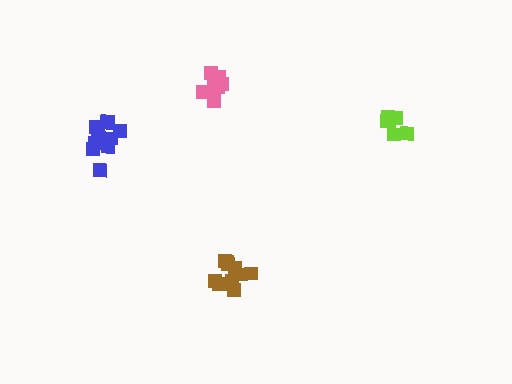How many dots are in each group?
Group 1: 11 dots, Group 2: 6 dots, Group 3: 10 dots, Group 4: 11 dots (38 total).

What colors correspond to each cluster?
The clusters are colored: blue, lime, pink, brown.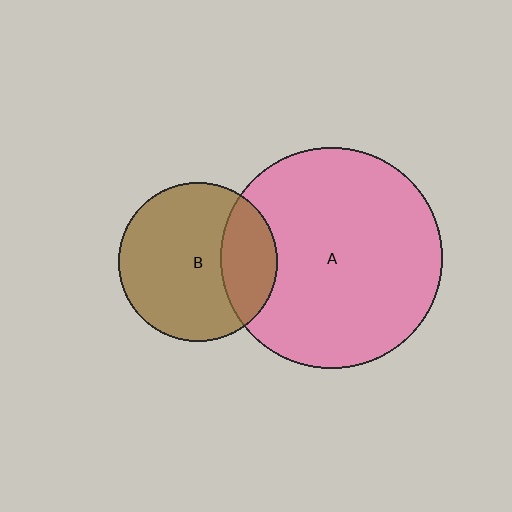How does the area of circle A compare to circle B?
Approximately 2.0 times.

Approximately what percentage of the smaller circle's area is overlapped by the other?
Approximately 25%.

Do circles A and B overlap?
Yes.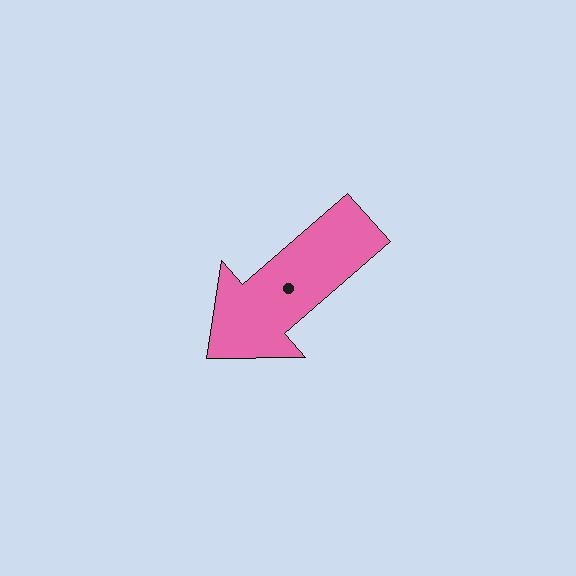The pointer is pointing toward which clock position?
Roughly 8 o'clock.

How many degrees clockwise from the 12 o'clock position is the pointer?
Approximately 229 degrees.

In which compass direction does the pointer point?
Southwest.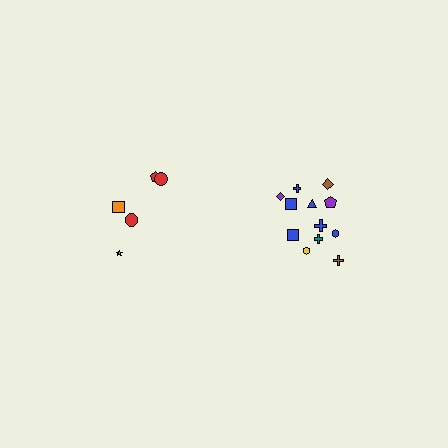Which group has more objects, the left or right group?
The right group.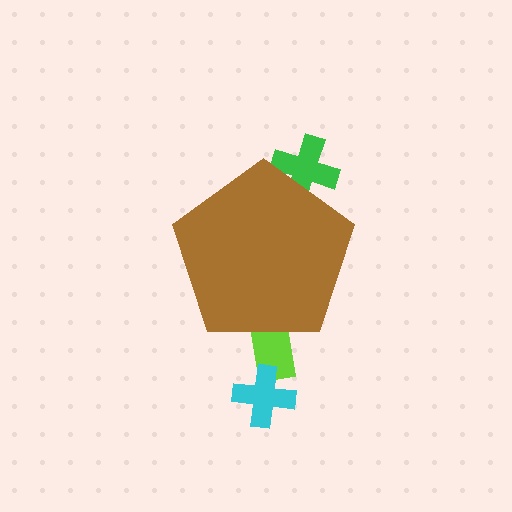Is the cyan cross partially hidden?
No, the cyan cross is fully visible.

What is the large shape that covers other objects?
A brown pentagon.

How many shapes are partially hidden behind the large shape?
2 shapes are partially hidden.